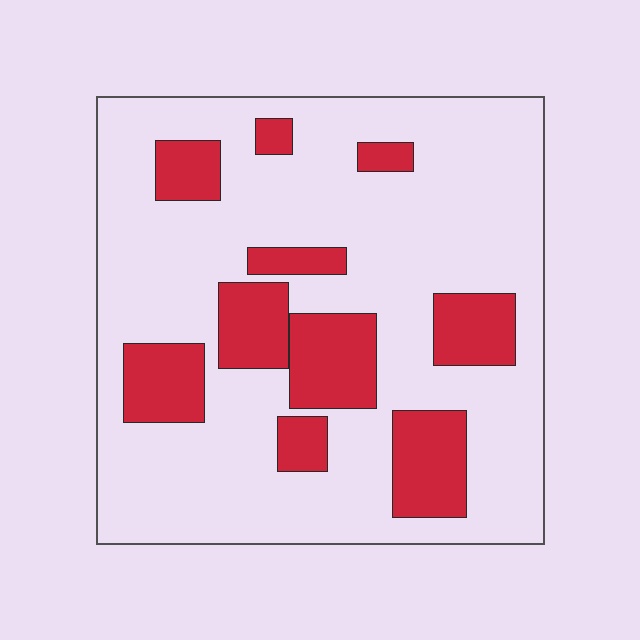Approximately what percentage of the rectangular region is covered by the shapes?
Approximately 25%.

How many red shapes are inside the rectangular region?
10.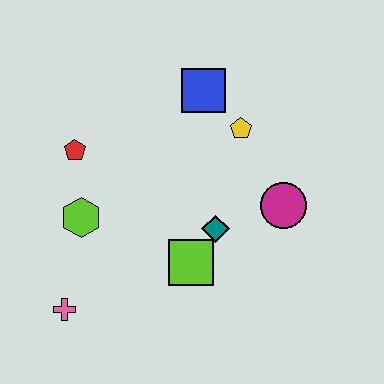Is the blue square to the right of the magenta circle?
No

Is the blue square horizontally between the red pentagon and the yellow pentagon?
Yes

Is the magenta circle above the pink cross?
Yes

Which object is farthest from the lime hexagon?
The magenta circle is farthest from the lime hexagon.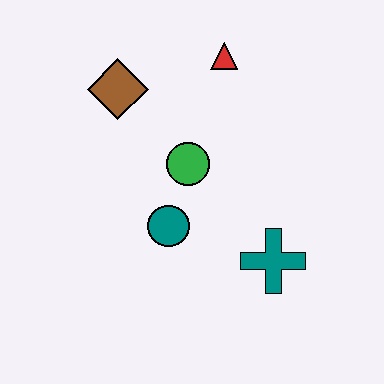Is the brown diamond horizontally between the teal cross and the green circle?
No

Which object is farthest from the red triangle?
The teal cross is farthest from the red triangle.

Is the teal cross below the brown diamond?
Yes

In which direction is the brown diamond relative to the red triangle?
The brown diamond is to the left of the red triangle.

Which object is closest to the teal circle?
The green circle is closest to the teal circle.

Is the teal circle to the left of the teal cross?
Yes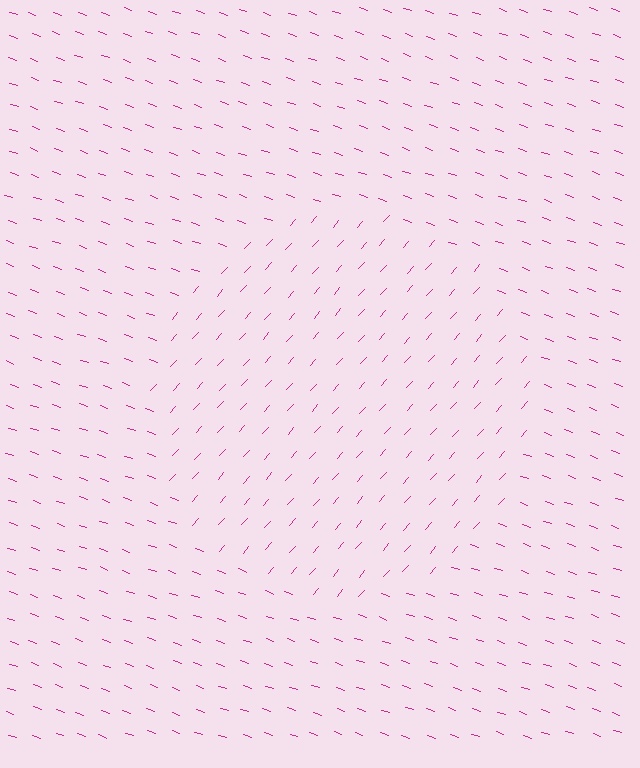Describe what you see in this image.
The image is filled with small magenta line segments. A circle region in the image has lines oriented differently from the surrounding lines, creating a visible texture boundary.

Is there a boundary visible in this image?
Yes, there is a texture boundary formed by a change in line orientation.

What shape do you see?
I see a circle.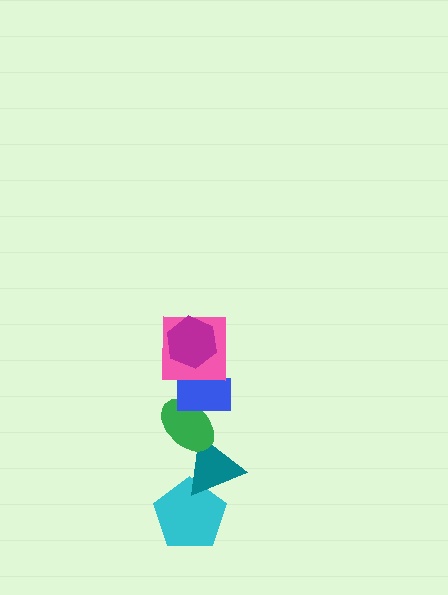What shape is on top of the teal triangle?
The green ellipse is on top of the teal triangle.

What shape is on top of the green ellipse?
The blue rectangle is on top of the green ellipse.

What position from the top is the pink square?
The pink square is 2nd from the top.